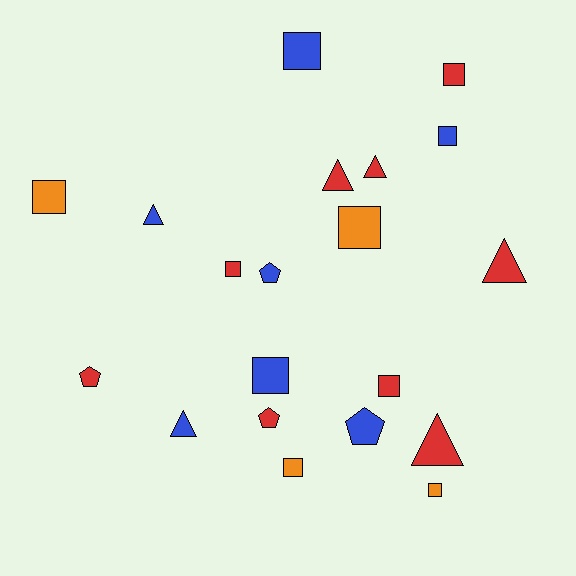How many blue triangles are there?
There are 2 blue triangles.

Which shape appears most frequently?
Square, with 10 objects.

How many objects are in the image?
There are 20 objects.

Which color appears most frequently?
Red, with 9 objects.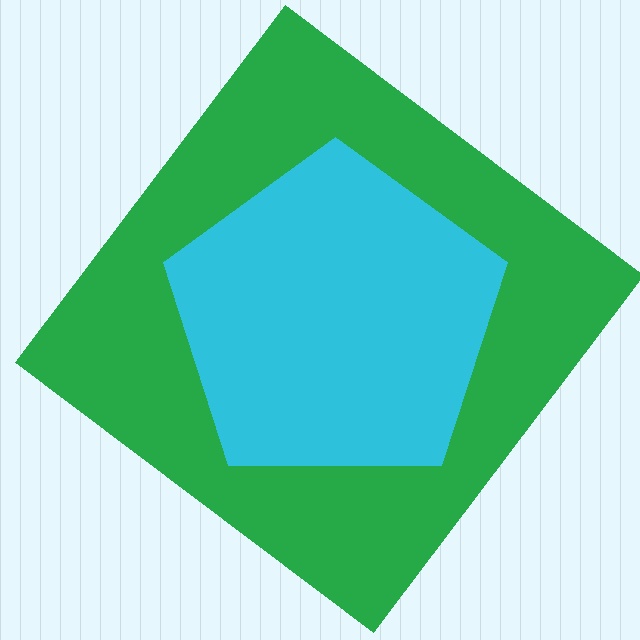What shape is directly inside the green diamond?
The cyan pentagon.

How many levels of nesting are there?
2.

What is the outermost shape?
The green diamond.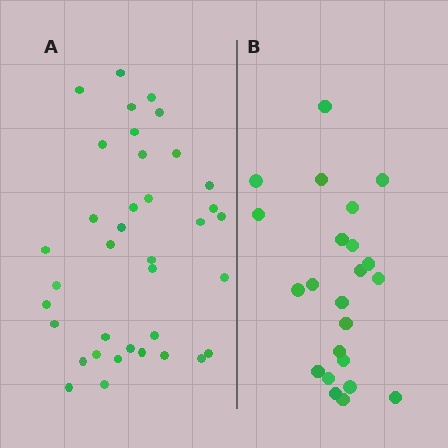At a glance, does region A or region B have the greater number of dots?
Region A (the left region) has more dots.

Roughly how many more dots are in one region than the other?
Region A has approximately 15 more dots than region B.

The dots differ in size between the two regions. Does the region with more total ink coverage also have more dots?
No. Region B has more total ink coverage because its dots are larger, but region A actually contains more individual dots. Total area can be misleading — the number of items is what matters here.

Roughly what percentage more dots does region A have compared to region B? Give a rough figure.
About 60% more.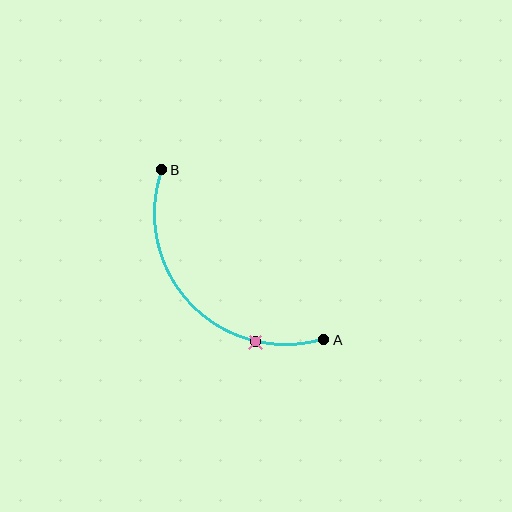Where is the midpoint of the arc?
The arc midpoint is the point on the curve farthest from the straight line joining A and B. It sits below and to the left of that line.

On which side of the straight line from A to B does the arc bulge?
The arc bulges below and to the left of the straight line connecting A and B.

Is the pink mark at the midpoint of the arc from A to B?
No. The pink mark lies on the arc but is closer to endpoint A. The arc midpoint would be at the point on the curve equidistant along the arc from both A and B.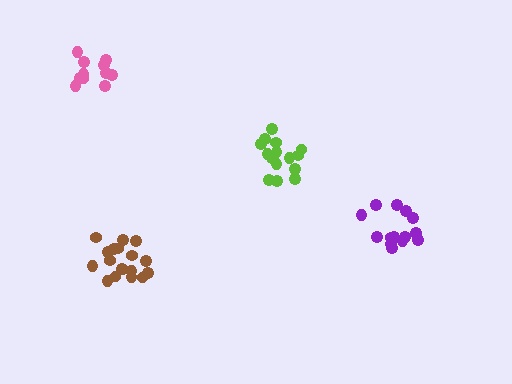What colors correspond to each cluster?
The clusters are colored: purple, brown, lime, pink.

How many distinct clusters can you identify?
There are 4 distinct clusters.